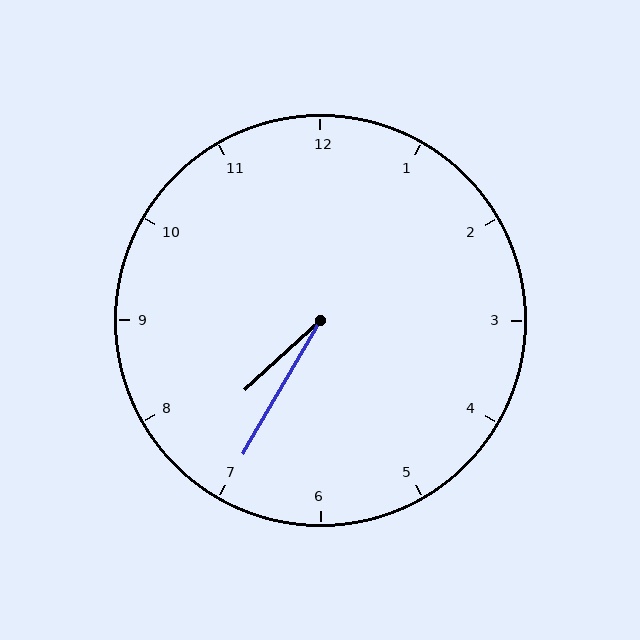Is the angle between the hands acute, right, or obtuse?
It is acute.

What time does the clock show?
7:35.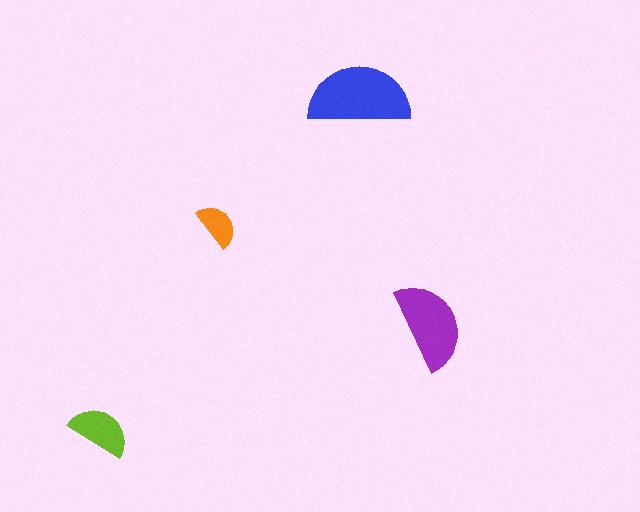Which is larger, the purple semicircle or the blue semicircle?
The blue one.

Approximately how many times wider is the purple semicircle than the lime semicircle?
About 1.5 times wider.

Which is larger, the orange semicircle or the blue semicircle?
The blue one.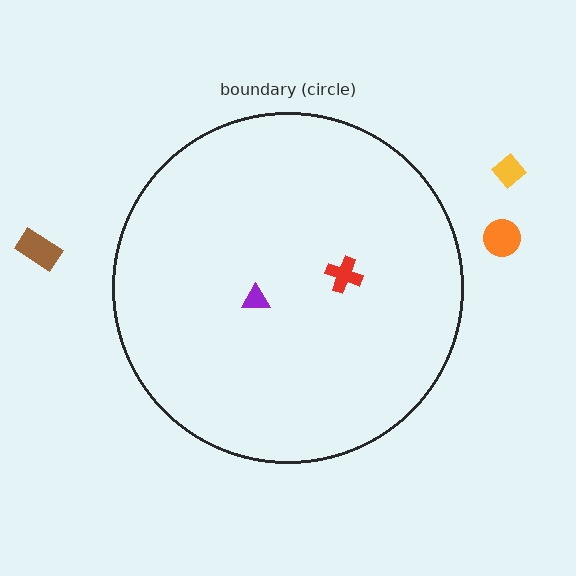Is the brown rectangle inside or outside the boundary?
Outside.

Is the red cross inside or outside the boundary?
Inside.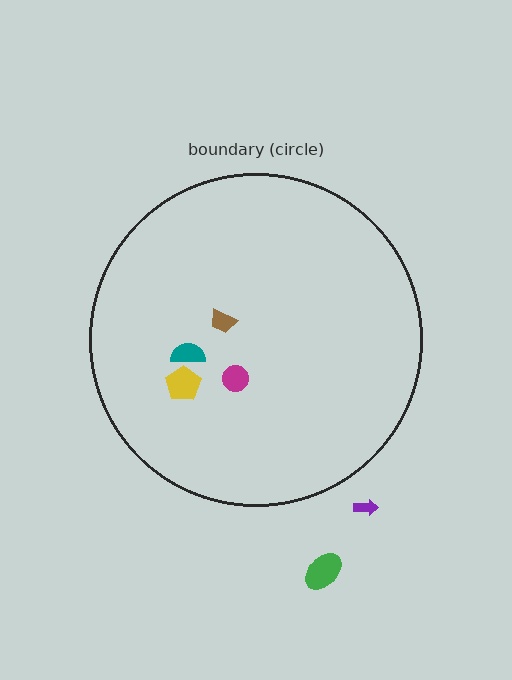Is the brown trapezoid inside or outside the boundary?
Inside.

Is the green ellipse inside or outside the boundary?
Outside.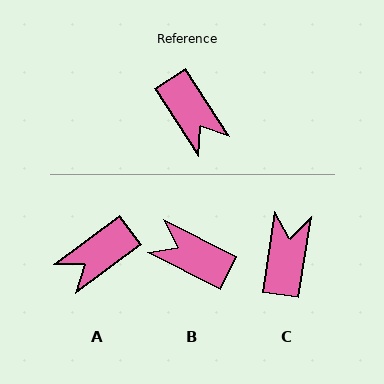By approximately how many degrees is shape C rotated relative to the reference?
Approximately 138 degrees counter-clockwise.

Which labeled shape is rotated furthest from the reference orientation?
B, about 150 degrees away.